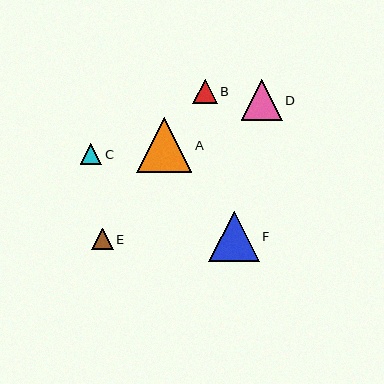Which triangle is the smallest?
Triangle C is the smallest with a size of approximately 22 pixels.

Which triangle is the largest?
Triangle A is the largest with a size of approximately 55 pixels.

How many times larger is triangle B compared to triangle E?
Triangle B is approximately 1.1 times the size of triangle E.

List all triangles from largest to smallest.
From largest to smallest: A, F, D, B, E, C.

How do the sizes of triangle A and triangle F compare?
Triangle A and triangle F are approximately the same size.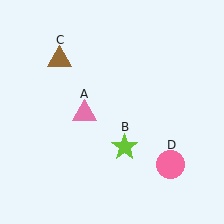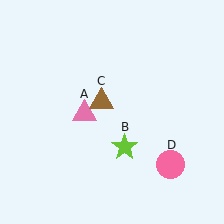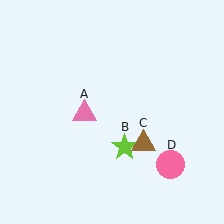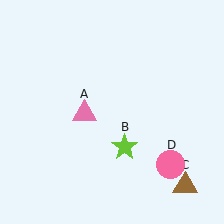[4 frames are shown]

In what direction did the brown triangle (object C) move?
The brown triangle (object C) moved down and to the right.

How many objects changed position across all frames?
1 object changed position: brown triangle (object C).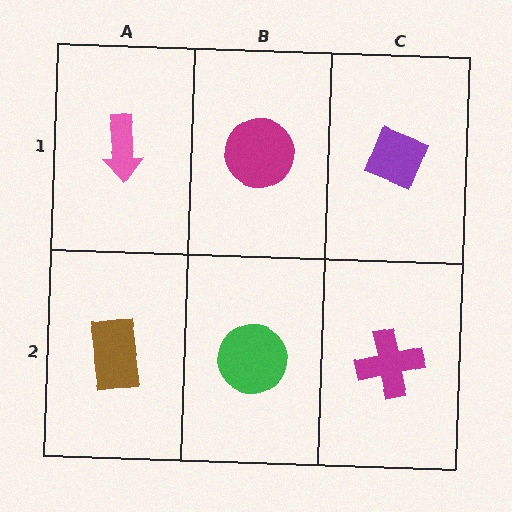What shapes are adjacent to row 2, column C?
A purple diamond (row 1, column C), a green circle (row 2, column B).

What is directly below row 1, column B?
A green circle.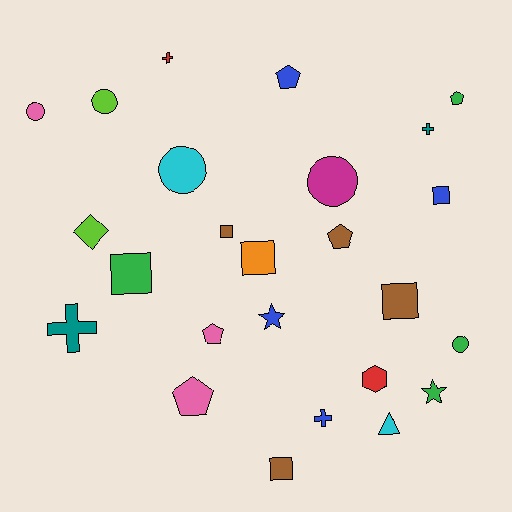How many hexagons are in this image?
There is 1 hexagon.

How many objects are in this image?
There are 25 objects.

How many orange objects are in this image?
There is 1 orange object.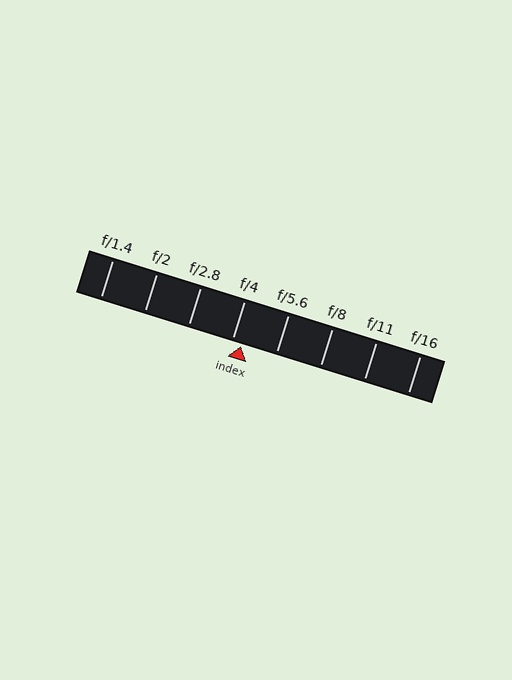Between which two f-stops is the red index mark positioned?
The index mark is between f/4 and f/5.6.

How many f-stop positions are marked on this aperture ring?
There are 8 f-stop positions marked.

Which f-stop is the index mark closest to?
The index mark is closest to f/4.